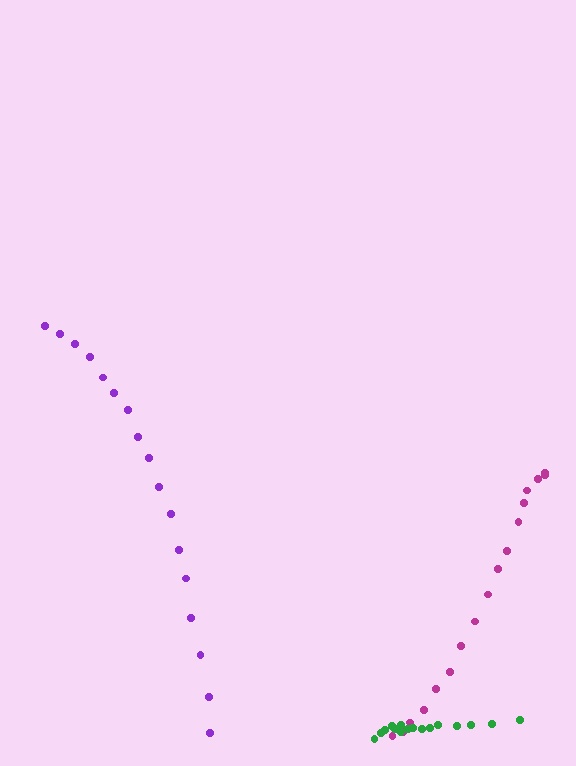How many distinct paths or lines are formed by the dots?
There are 3 distinct paths.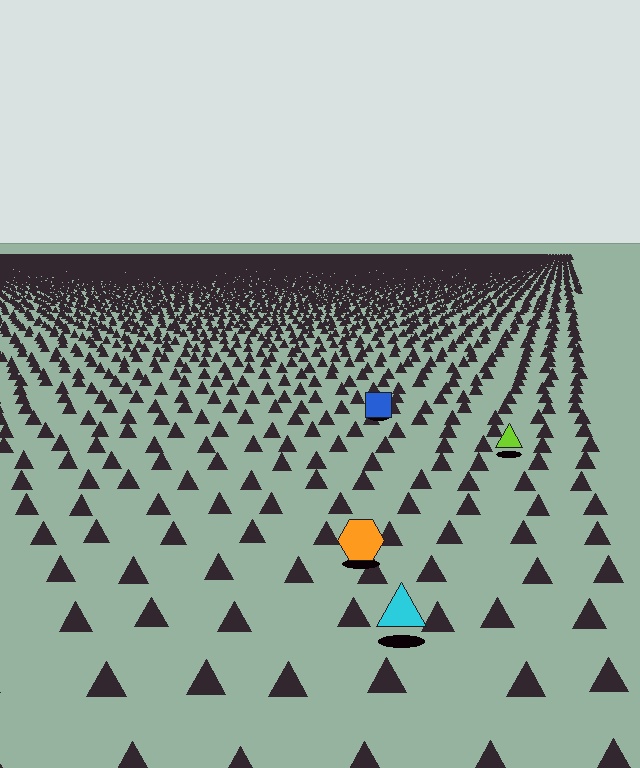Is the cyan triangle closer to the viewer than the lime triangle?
Yes. The cyan triangle is closer — you can tell from the texture gradient: the ground texture is coarser near it.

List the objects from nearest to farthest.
From nearest to farthest: the cyan triangle, the orange hexagon, the lime triangle, the blue square.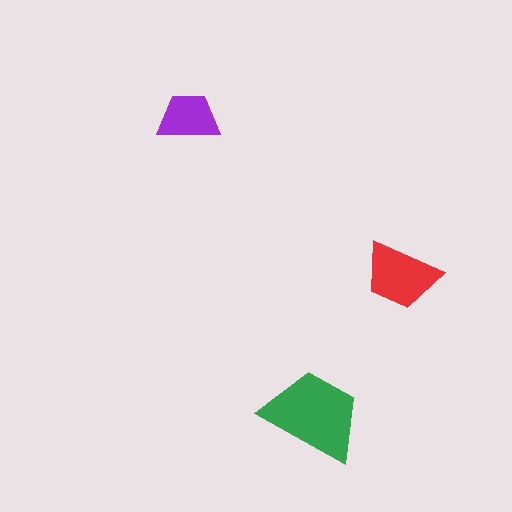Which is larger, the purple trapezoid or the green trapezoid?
The green one.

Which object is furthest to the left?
The purple trapezoid is leftmost.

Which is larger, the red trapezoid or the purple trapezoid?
The red one.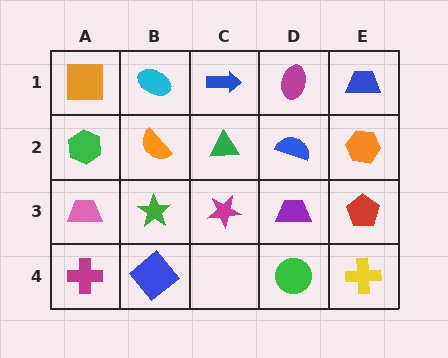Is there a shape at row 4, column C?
No, that cell is empty.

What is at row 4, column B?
A blue diamond.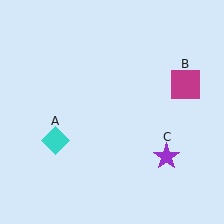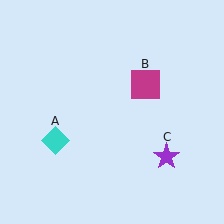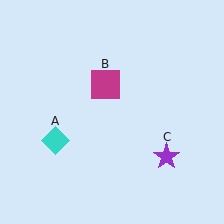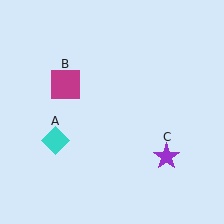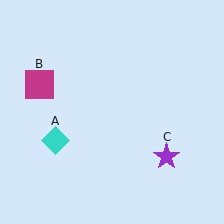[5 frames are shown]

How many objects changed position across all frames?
1 object changed position: magenta square (object B).